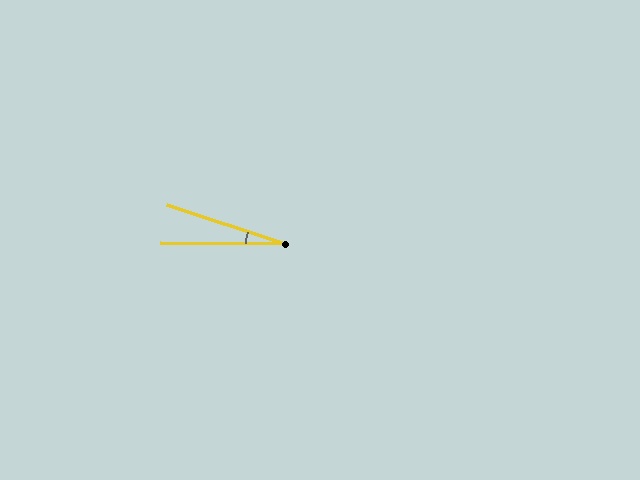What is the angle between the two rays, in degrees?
Approximately 18 degrees.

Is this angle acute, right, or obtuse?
It is acute.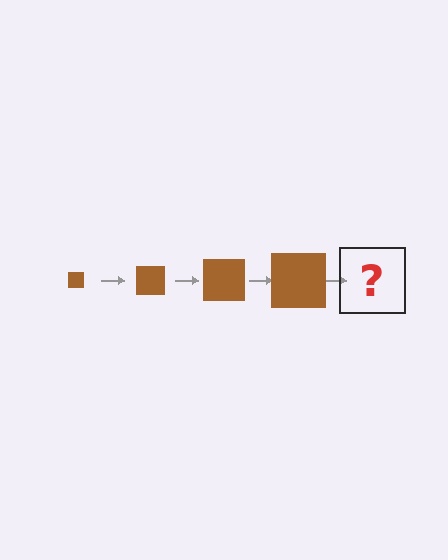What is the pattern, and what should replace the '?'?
The pattern is that the square gets progressively larger each step. The '?' should be a brown square, larger than the previous one.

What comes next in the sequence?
The next element should be a brown square, larger than the previous one.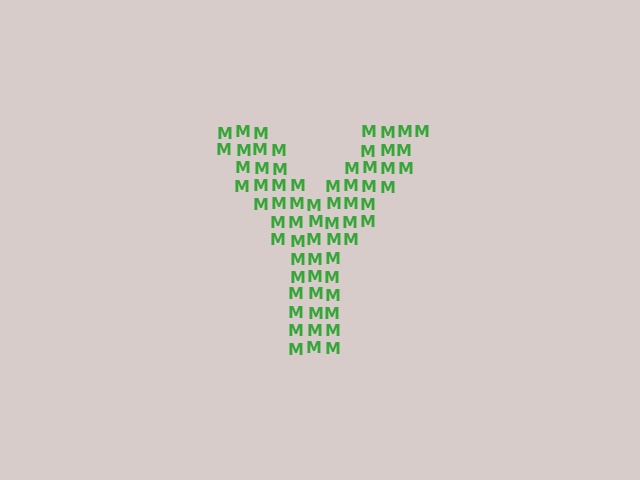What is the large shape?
The large shape is the letter Y.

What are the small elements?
The small elements are letter M's.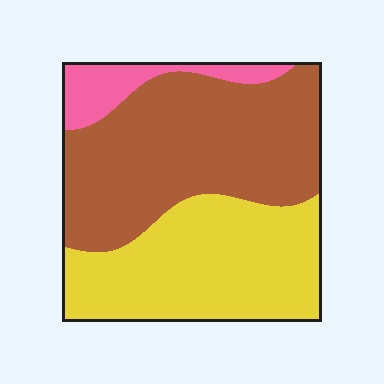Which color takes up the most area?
Brown, at roughly 50%.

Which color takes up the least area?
Pink, at roughly 10%.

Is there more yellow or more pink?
Yellow.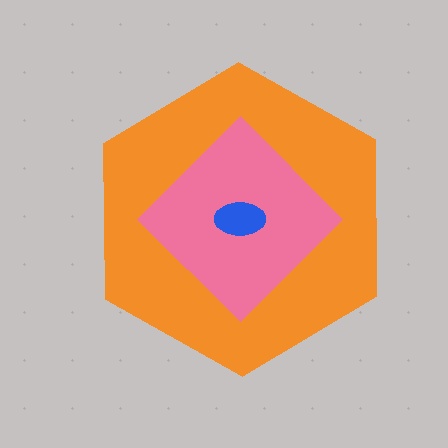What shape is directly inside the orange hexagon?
The pink diamond.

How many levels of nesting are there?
3.